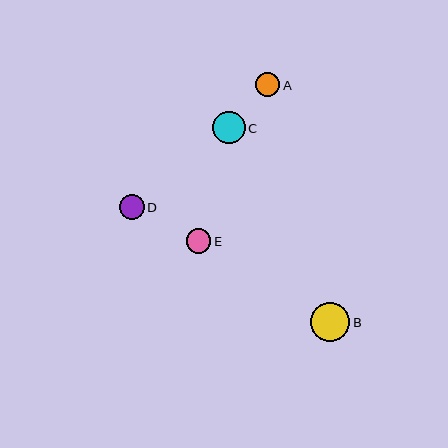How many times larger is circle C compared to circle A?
Circle C is approximately 1.4 times the size of circle A.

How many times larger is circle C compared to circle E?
Circle C is approximately 1.3 times the size of circle E.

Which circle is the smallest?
Circle A is the smallest with a size of approximately 24 pixels.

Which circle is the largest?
Circle B is the largest with a size of approximately 39 pixels.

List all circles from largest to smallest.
From largest to smallest: B, C, D, E, A.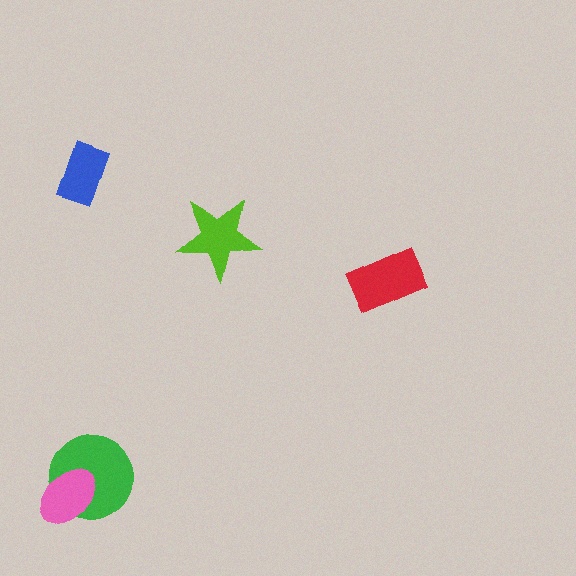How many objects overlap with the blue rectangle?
0 objects overlap with the blue rectangle.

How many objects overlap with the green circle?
1 object overlaps with the green circle.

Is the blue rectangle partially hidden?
No, no other shape covers it.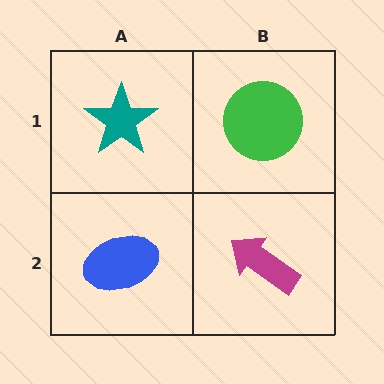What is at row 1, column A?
A teal star.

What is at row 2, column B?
A magenta arrow.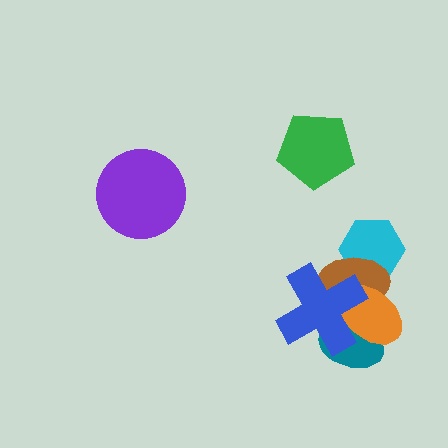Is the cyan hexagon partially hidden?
Yes, it is partially covered by another shape.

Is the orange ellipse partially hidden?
Yes, it is partially covered by another shape.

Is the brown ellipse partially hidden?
Yes, it is partially covered by another shape.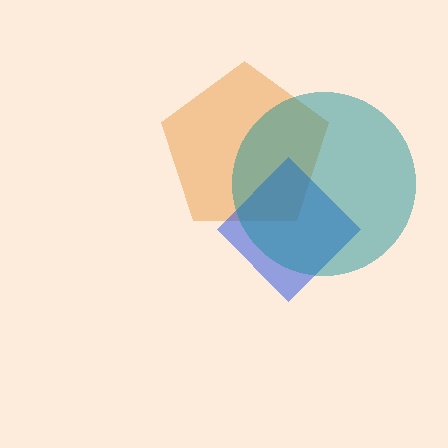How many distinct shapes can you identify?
There are 3 distinct shapes: an orange pentagon, a blue diamond, a teal circle.